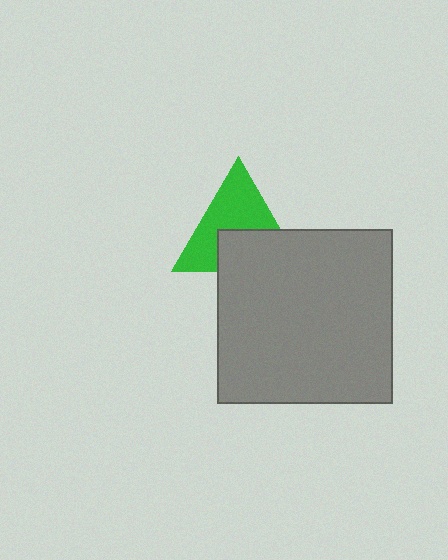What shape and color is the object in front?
The object in front is a gray square.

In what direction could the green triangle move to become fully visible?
The green triangle could move up. That would shift it out from behind the gray square entirely.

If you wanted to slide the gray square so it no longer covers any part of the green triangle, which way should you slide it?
Slide it down — that is the most direct way to separate the two shapes.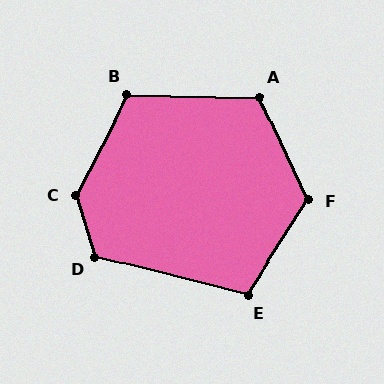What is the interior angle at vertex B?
Approximately 116 degrees (obtuse).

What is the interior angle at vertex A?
Approximately 116 degrees (obtuse).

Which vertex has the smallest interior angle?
E, at approximately 109 degrees.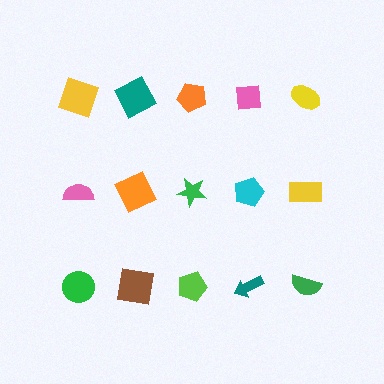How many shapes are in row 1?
5 shapes.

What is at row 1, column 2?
A teal square.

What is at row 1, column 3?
An orange pentagon.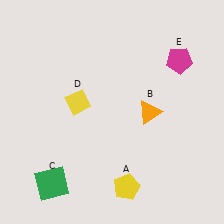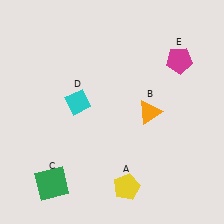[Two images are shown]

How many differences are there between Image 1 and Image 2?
There is 1 difference between the two images.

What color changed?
The diamond (D) changed from yellow in Image 1 to cyan in Image 2.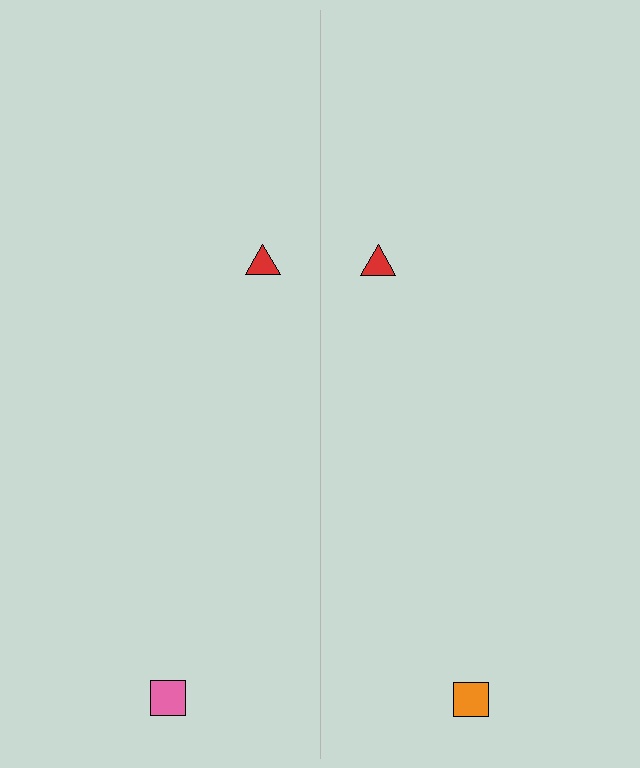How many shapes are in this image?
There are 4 shapes in this image.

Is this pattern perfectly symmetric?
No, the pattern is not perfectly symmetric. The orange square on the right side breaks the symmetry — its mirror counterpart is pink.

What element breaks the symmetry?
The orange square on the right side breaks the symmetry — its mirror counterpart is pink.